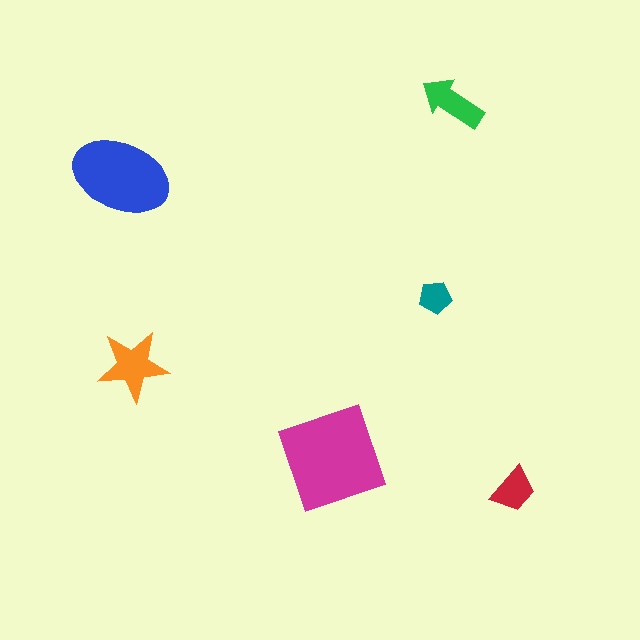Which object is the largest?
The magenta diamond.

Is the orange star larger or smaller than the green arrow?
Larger.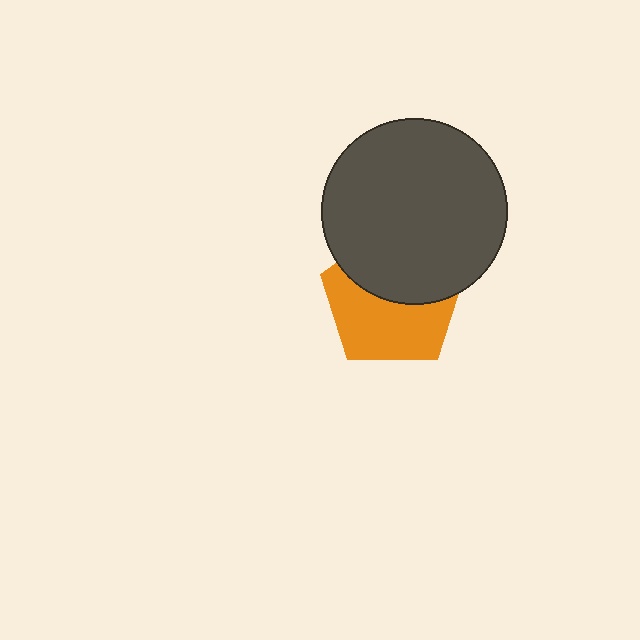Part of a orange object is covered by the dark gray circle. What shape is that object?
It is a pentagon.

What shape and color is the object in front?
The object in front is a dark gray circle.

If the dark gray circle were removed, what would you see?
You would see the complete orange pentagon.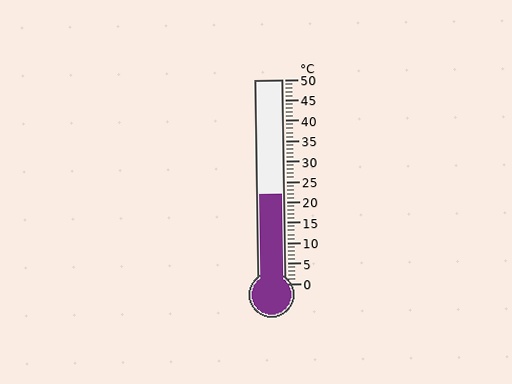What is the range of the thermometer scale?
The thermometer scale ranges from 0°C to 50°C.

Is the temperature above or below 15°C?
The temperature is above 15°C.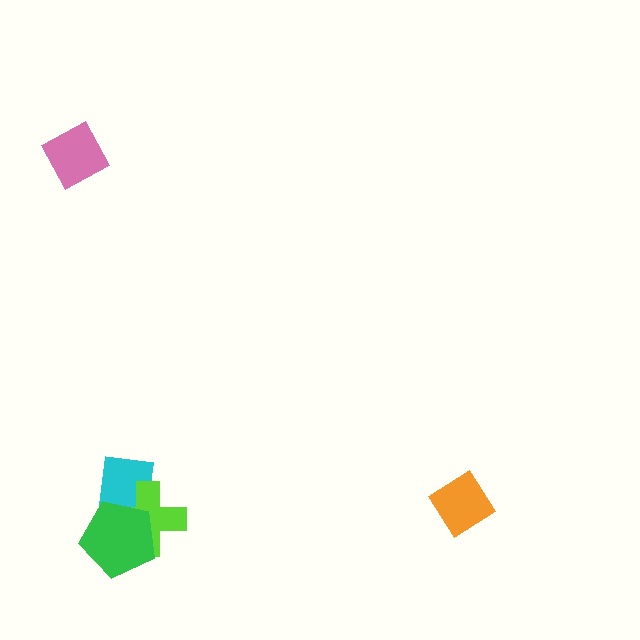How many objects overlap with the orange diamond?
0 objects overlap with the orange diamond.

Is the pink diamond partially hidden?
No, no other shape covers it.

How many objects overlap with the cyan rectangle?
2 objects overlap with the cyan rectangle.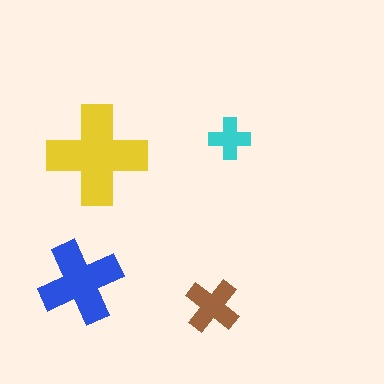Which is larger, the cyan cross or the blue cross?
The blue one.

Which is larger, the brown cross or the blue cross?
The blue one.